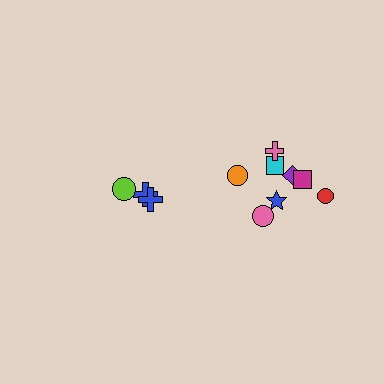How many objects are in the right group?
There are 8 objects.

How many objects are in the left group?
There are 3 objects.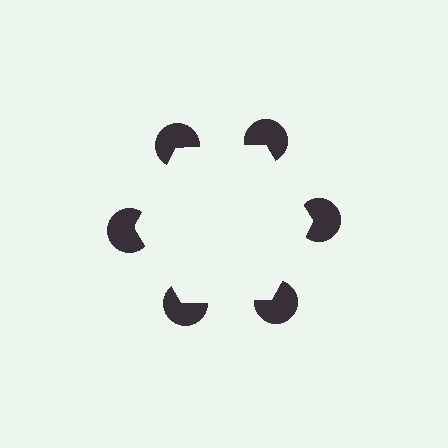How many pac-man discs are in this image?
There are 6 — one at each vertex of the illusory hexagon.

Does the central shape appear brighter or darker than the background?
It typically appears slightly brighter than the background, even though no actual brightness change is drawn.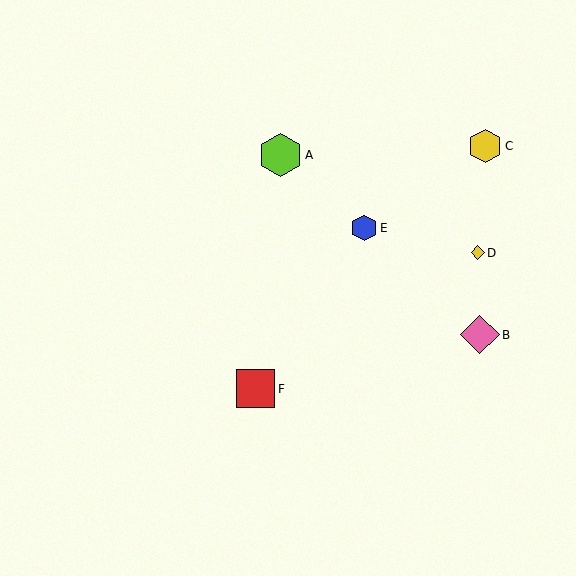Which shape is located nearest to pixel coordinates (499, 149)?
The yellow hexagon (labeled C) at (485, 146) is nearest to that location.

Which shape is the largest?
The lime hexagon (labeled A) is the largest.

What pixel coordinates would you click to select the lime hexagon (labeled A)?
Click at (281, 155) to select the lime hexagon A.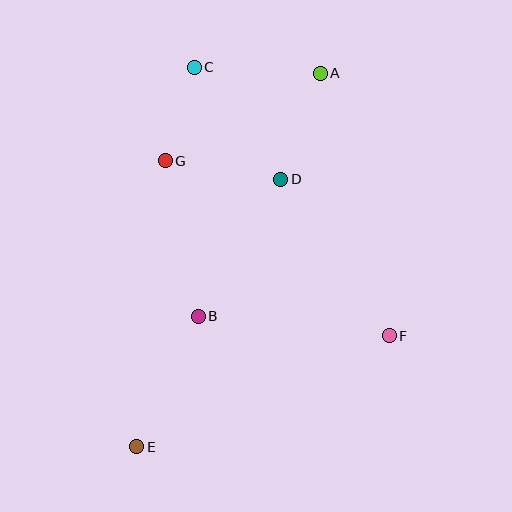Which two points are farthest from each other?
Points A and E are farthest from each other.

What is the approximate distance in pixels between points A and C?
The distance between A and C is approximately 126 pixels.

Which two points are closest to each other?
Points C and G are closest to each other.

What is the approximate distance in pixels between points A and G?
The distance between A and G is approximately 178 pixels.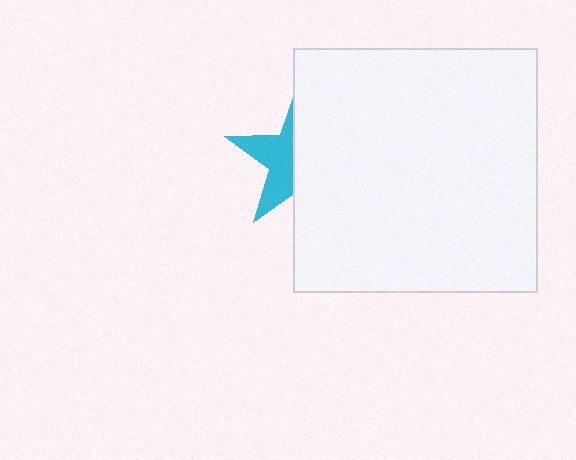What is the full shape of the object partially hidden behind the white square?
The partially hidden object is a cyan star.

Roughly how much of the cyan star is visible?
A small part of it is visible (roughly 43%).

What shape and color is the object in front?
The object in front is a white square.